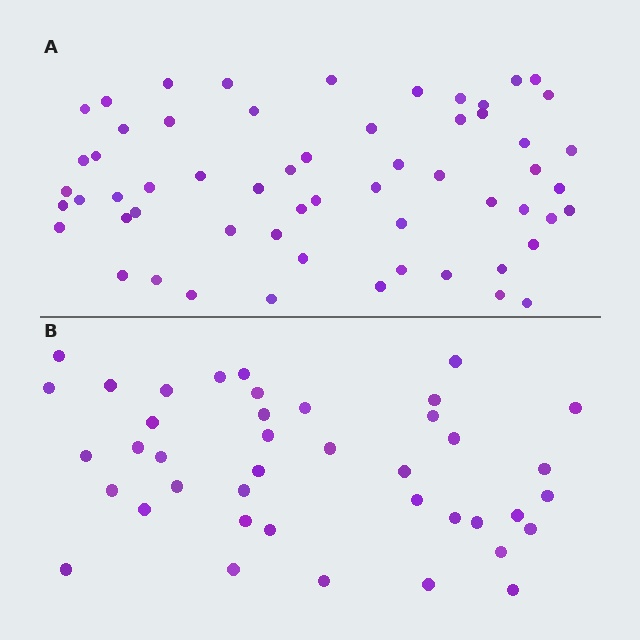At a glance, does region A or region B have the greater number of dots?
Region A (the top region) has more dots.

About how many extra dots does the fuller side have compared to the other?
Region A has approximately 20 more dots than region B.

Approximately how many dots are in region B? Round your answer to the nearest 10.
About 40 dots. (The exact count is 41, which rounds to 40.)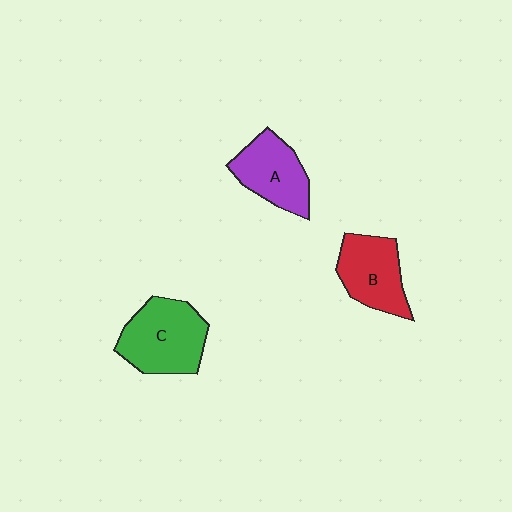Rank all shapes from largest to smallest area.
From largest to smallest: C (green), B (red), A (purple).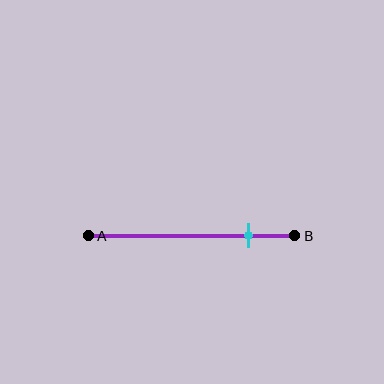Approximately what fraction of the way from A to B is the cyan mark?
The cyan mark is approximately 80% of the way from A to B.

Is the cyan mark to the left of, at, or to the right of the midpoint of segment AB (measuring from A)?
The cyan mark is to the right of the midpoint of segment AB.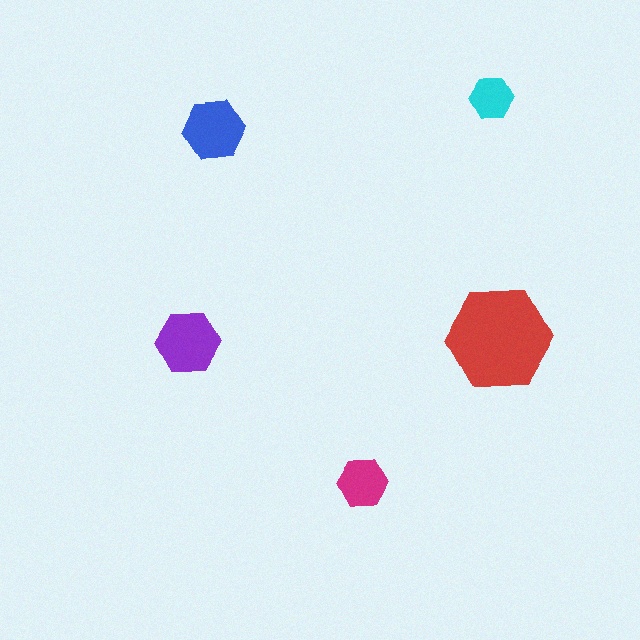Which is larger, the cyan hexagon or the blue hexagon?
The blue one.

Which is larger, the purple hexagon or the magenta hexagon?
The purple one.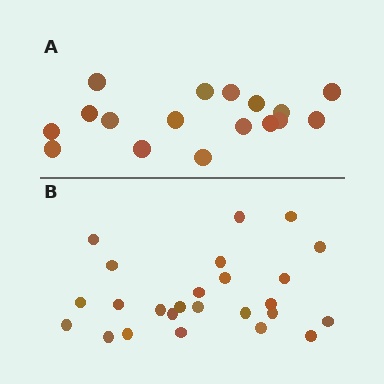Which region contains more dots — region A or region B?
Region B (the bottom region) has more dots.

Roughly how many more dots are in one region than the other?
Region B has roughly 8 or so more dots than region A.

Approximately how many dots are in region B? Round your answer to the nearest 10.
About 20 dots. (The exact count is 25, which rounds to 20.)